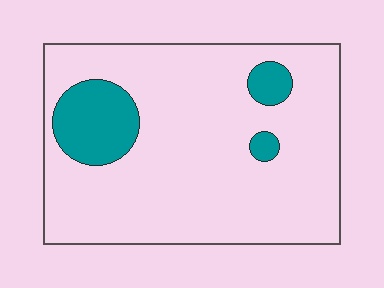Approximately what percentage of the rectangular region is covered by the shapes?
Approximately 15%.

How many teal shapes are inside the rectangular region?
3.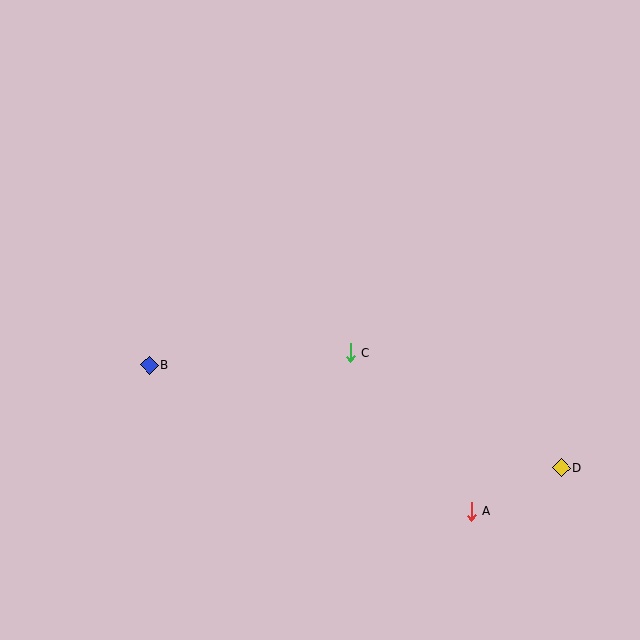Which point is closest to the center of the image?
Point C at (351, 353) is closest to the center.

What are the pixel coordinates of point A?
Point A is at (471, 511).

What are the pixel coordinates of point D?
Point D is at (562, 468).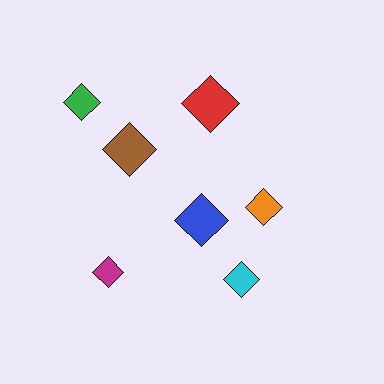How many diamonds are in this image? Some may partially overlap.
There are 7 diamonds.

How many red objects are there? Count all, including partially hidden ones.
There is 1 red object.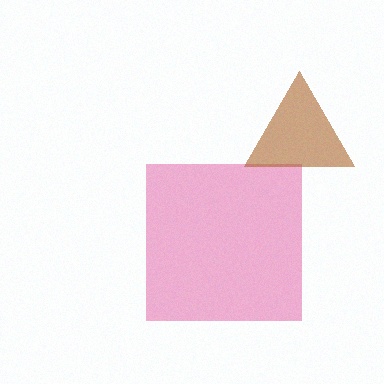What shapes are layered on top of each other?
The layered shapes are: a magenta square, a brown triangle.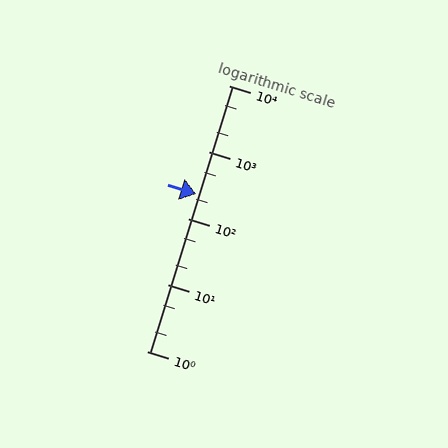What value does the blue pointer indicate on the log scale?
The pointer indicates approximately 230.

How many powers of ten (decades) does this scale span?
The scale spans 4 decades, from 1 to 10000.